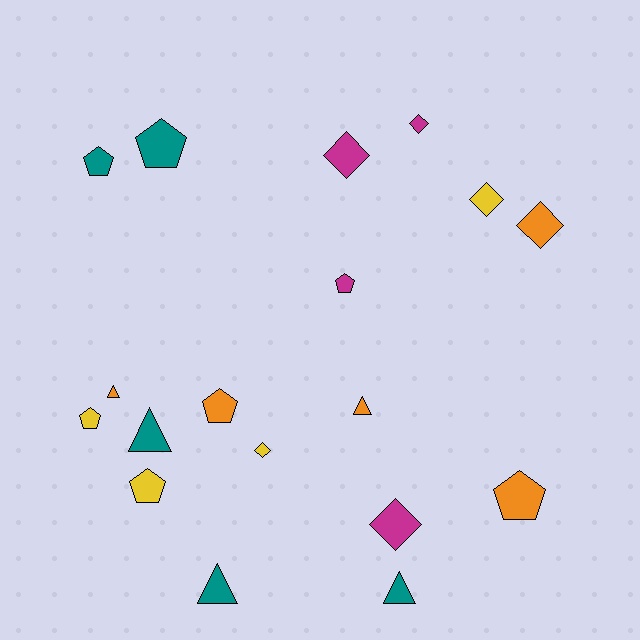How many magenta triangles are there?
There are no magenta triangles.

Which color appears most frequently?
Orange, with 5 objects.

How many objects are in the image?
There are 18 objects.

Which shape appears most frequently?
Pentagon, with 7 objects.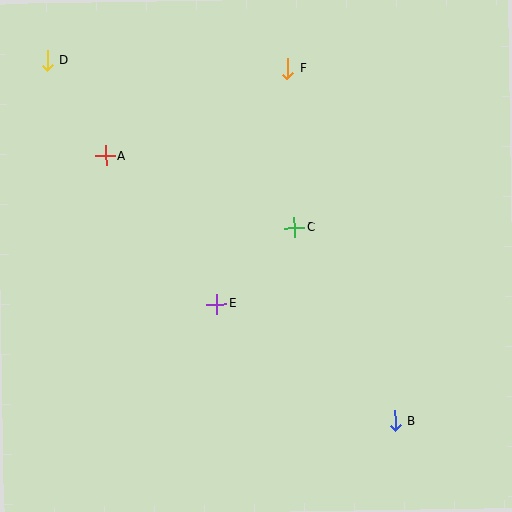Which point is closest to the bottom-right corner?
Point B is closest to the bottom-right corner.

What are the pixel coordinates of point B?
Point B is at (395, 421).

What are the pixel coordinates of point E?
Point E is at (216, 304).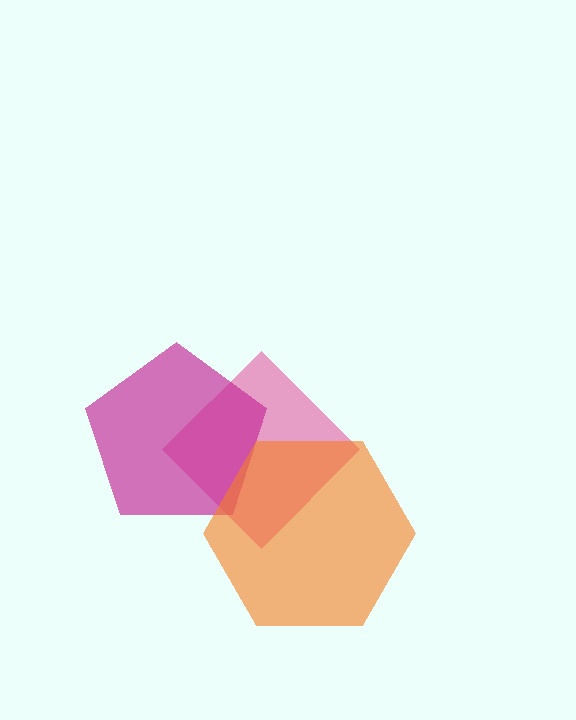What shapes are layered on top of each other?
The layered shapes are: a pink diamond, a magenta pentagon, an orange hexagon.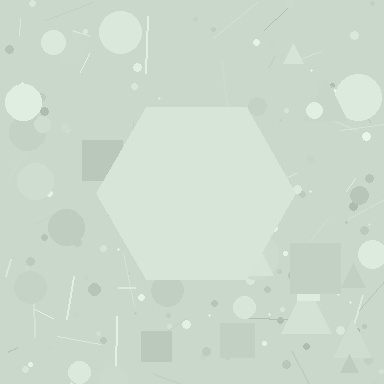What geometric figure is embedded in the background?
A hexagon is embedded in the background.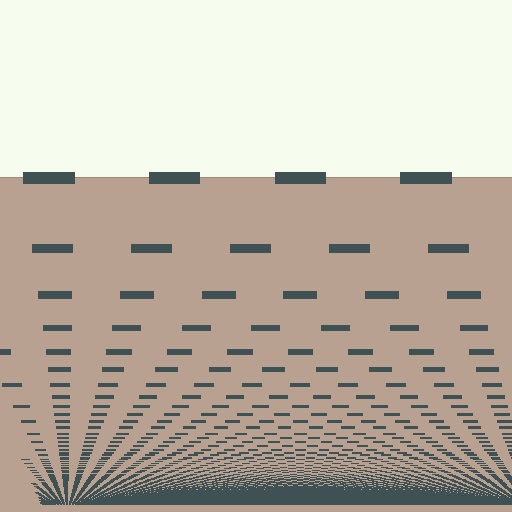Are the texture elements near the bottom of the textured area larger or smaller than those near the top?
Smaller. The gradient is inverted — elements near the bottom are smaller and denser.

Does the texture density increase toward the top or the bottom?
Density increases toward the bottom.